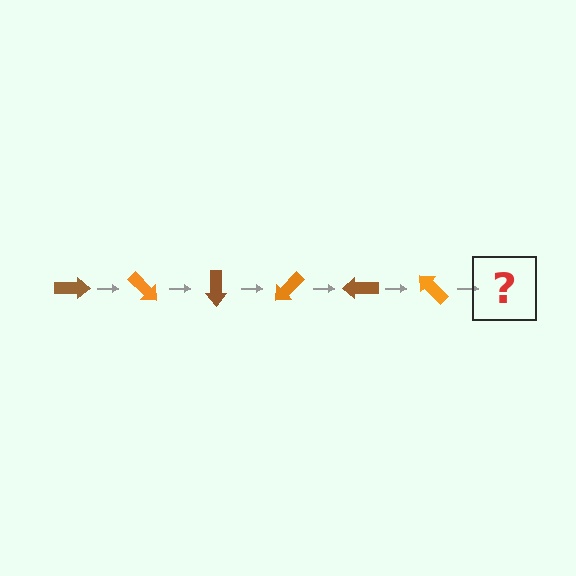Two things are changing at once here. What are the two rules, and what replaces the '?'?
The two rules are that it rotates 45 degrees each step and the color cycles through brown and orange. The '?' should be a brown arrow, rotated 270 degrees from the start.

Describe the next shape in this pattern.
It should be a brown arrow, rotated 270 degrees from the start.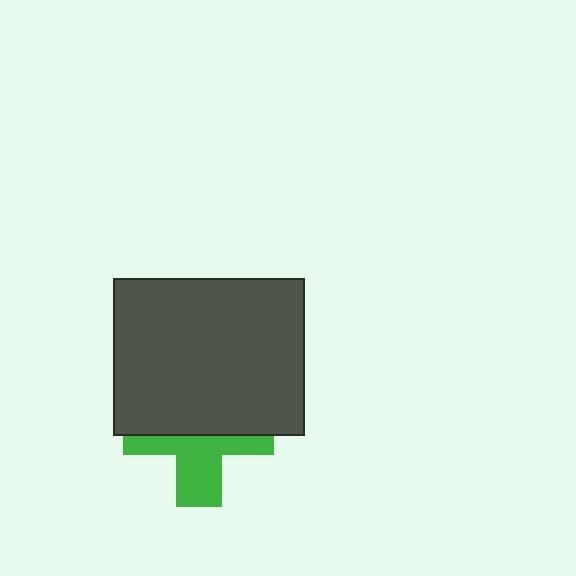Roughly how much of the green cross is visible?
About half of it is visible (roughly 46%).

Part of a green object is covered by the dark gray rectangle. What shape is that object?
It is a cross.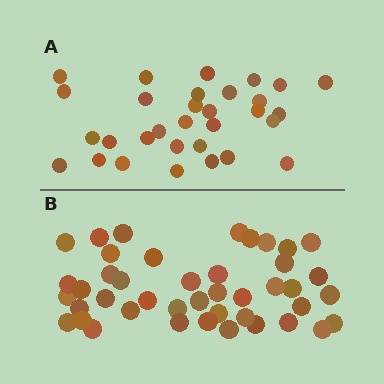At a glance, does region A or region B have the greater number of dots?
Region B (the bottom region) has more dots.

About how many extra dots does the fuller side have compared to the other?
Region B has roughly 12 or so more dots than region A.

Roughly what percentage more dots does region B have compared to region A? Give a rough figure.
About 40% more.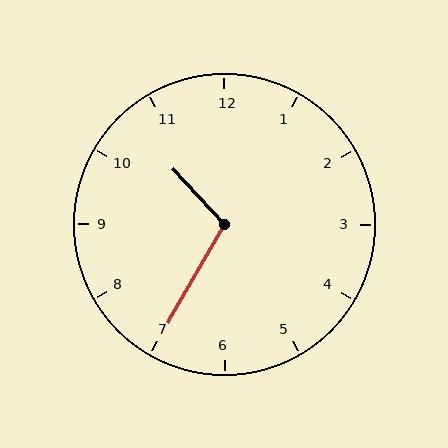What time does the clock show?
10:35.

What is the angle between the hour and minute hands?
Approximately 108 degrees.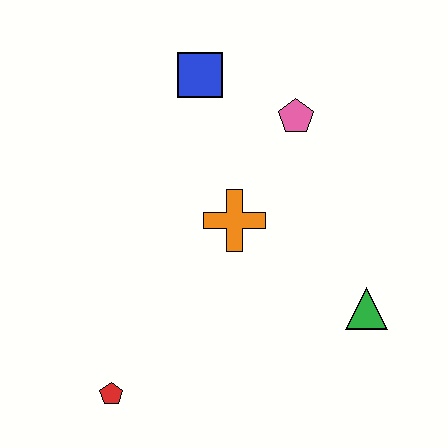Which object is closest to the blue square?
The pink pentagon is closest to the blue square.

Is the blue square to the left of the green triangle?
Yes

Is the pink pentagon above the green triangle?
Yes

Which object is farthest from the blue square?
The red pentagon is farthest from the blue square.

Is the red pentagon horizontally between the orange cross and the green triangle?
No